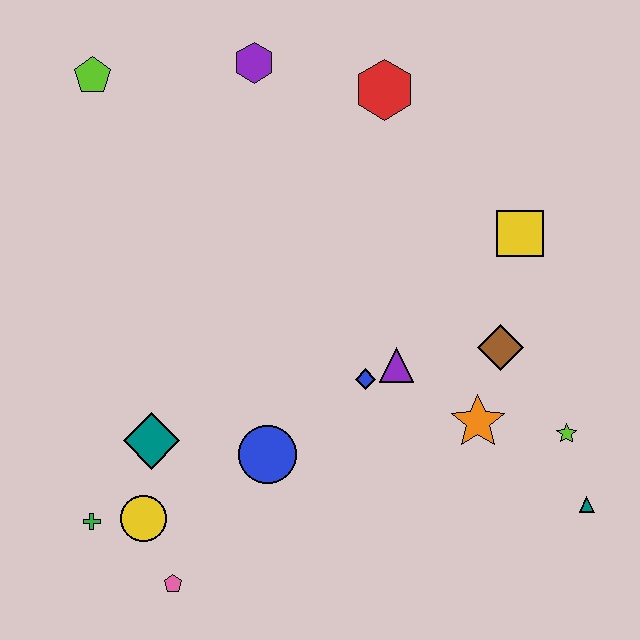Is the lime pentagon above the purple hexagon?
No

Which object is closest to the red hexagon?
The purple hexagon is closest to the red hexagon.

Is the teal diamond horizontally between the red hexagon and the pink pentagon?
No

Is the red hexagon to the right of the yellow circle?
Yes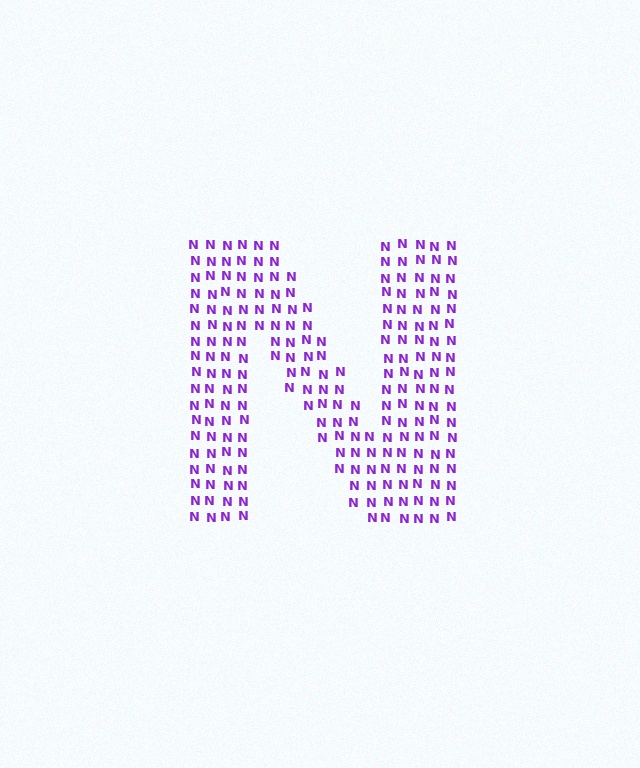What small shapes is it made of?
It is made of small letter N's.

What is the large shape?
The large shape is the letter N.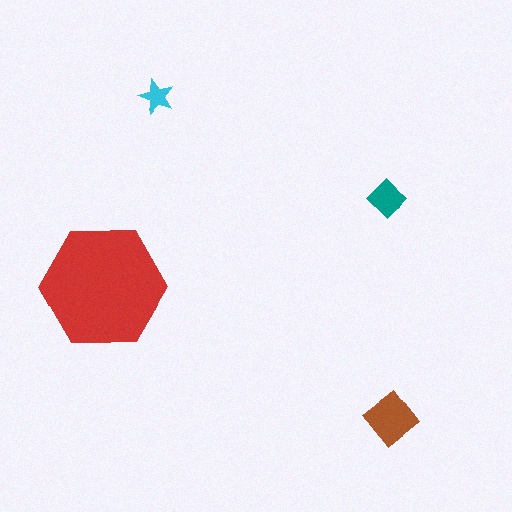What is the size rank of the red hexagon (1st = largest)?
1st.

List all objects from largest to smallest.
The red hexagon, the brown diamond, the teal diamond, the cyan star.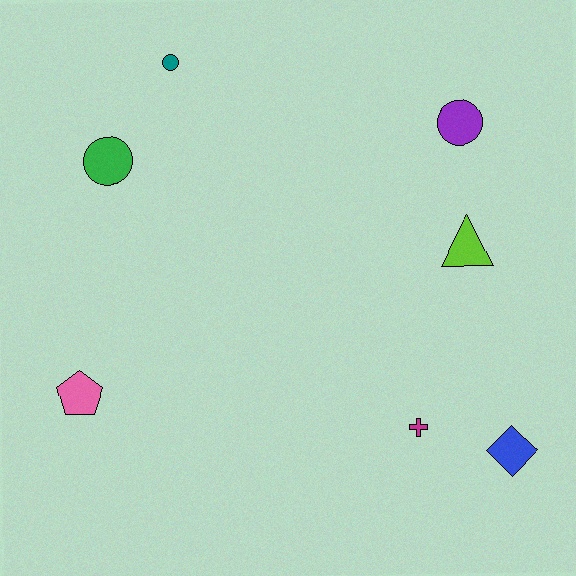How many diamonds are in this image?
There is 1 diamond.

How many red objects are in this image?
There are no red objects.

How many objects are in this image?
There are 7 objects.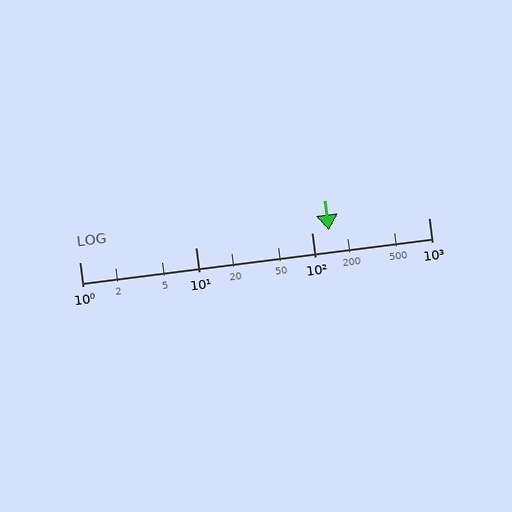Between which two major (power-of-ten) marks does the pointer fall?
The pointer is between 100 and 1000.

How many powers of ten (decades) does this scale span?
The scale spans 3 decades, from 1 to 1000.